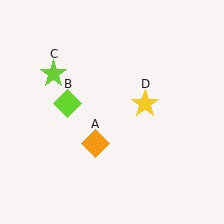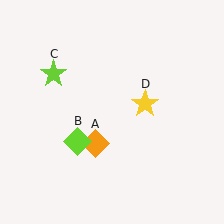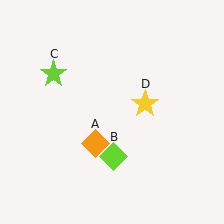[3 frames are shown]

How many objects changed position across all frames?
1 object changed position: lime diamond (object B).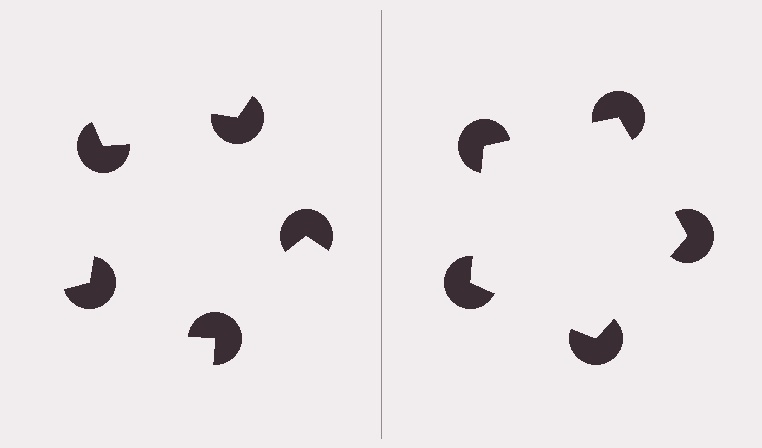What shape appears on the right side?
An illusory pentagon.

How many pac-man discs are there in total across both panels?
10 — 5 on each side.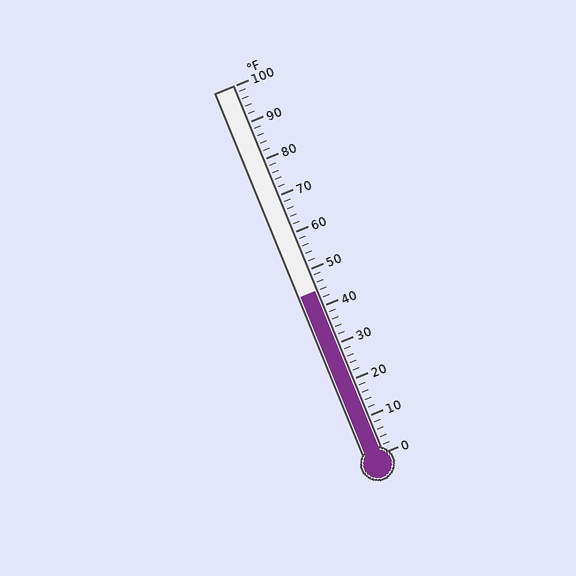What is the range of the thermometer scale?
The thermometer scale ranges from 0°F to 100°F.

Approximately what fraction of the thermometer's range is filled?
The thermometer is filled to approximately 45% of its range.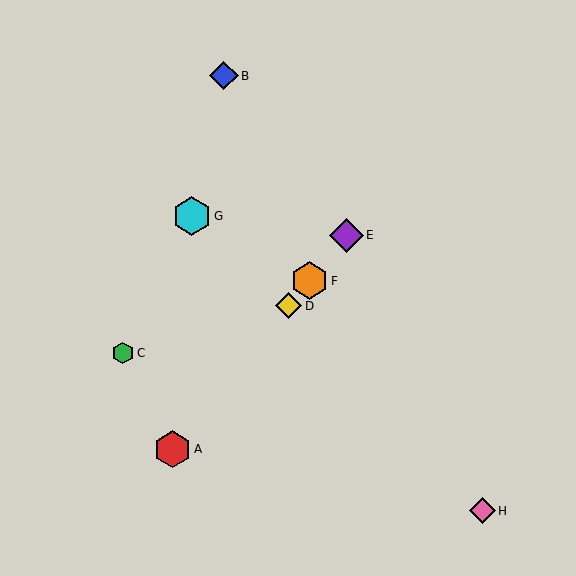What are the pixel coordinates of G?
Object G is at (192, 216).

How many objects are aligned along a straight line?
4 objects (A, D, E, F) are aligned along a straight line.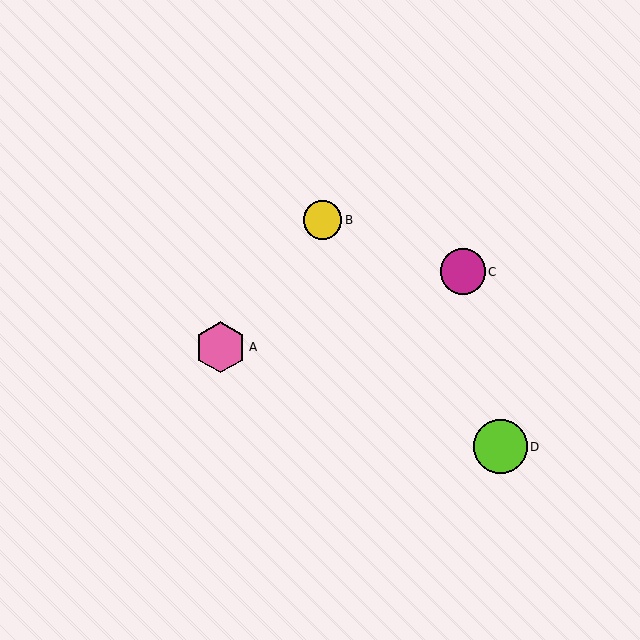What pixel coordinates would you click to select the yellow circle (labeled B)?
Click at (323, 220) to select the yellow circle B.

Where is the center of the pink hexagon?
The center of the pink hexagon is at (221, 347).